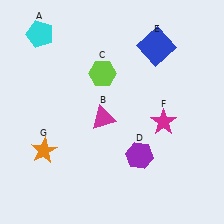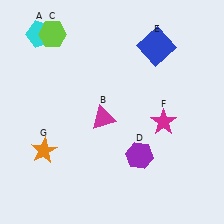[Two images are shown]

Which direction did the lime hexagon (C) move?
The lime hexagon (C) moved left.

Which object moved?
The lime hexagon (C) moved left.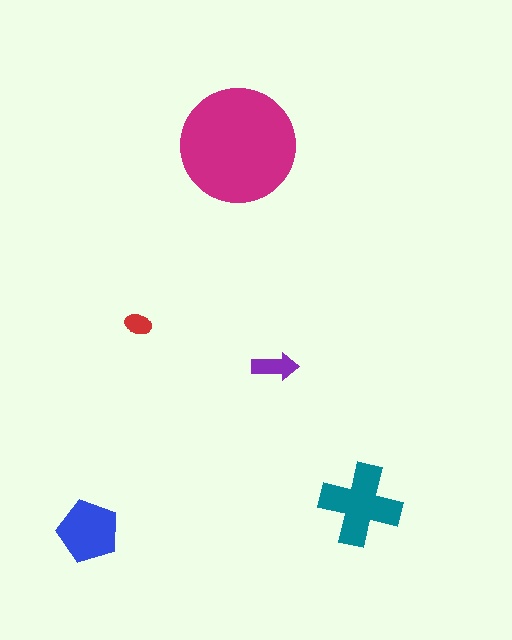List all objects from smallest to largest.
The red ellipse, the purple arrow, the blue pentagon, the teal cross, the magenta circle.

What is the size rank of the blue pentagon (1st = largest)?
3rd.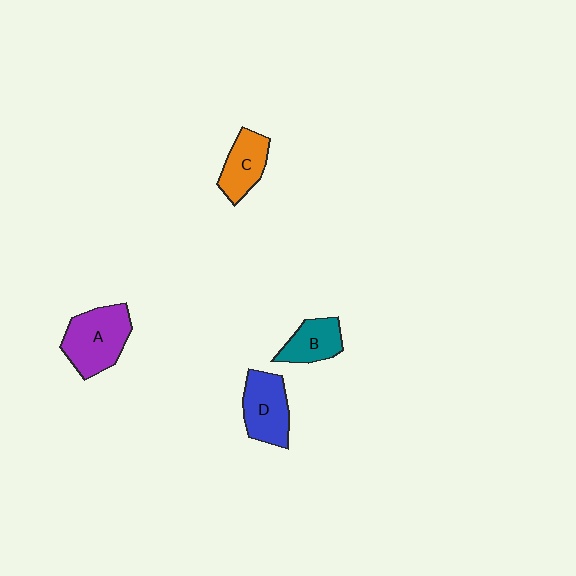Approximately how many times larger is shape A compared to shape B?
Approximately 1.6 times.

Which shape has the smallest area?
Shape B (teal).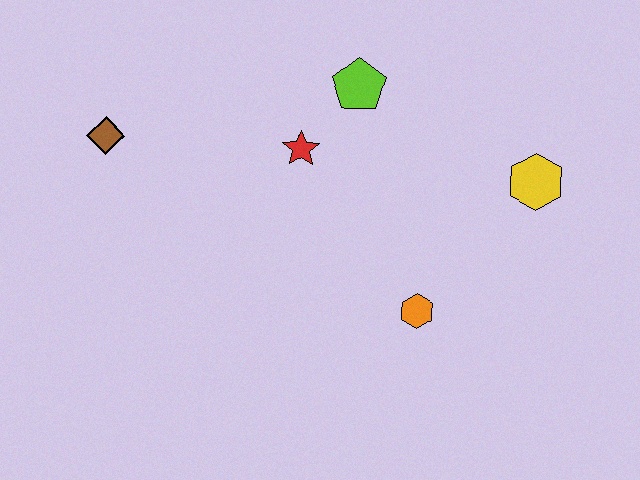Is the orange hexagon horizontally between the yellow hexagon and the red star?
Yes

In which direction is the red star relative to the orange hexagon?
The red star is above the orange hexagon.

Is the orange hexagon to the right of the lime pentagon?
Yes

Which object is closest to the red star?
The lime pentagon is closest to the red star.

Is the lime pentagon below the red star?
No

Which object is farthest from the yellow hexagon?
The brown diamond is farthest from the yellow hexagon.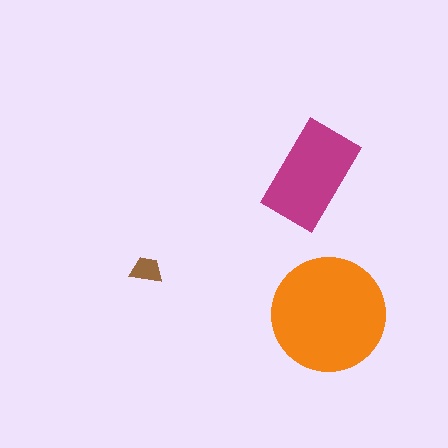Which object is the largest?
The orange circle.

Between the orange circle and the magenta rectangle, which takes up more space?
The orange circle.